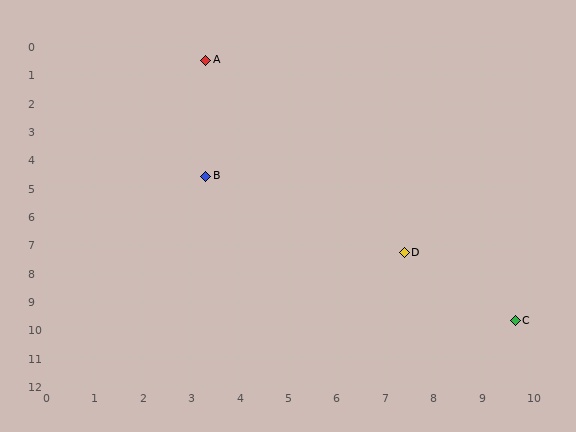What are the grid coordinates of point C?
Point C is at approximately (9.7, 9.7).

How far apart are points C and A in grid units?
Points C and A are about 11.2 grid units apart.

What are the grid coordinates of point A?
Point A is at approximately (3.3, 0.5).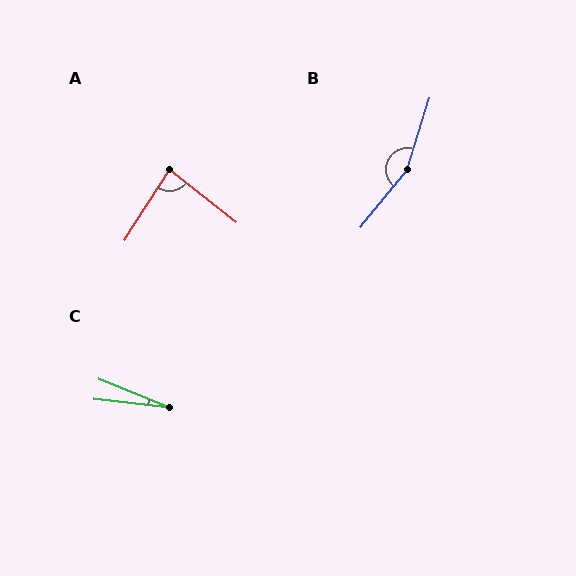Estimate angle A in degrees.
Approximately 84 degrees.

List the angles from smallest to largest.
C (16°), A (84°), B (158°).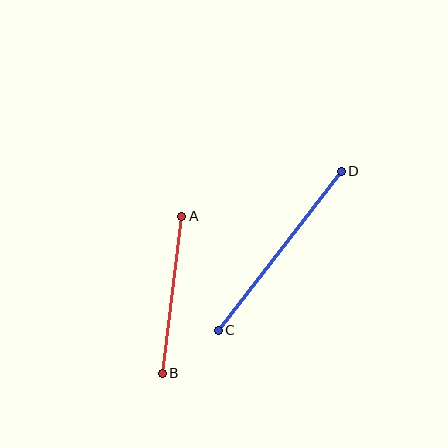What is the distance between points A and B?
The distance is approximately 158 pixels.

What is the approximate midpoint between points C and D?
The midpoint is at approximately (280, 251) pixels.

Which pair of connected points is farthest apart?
Points C and D are farthest apart.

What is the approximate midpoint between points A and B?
The midpoint is at approximately (172, 295) pixels.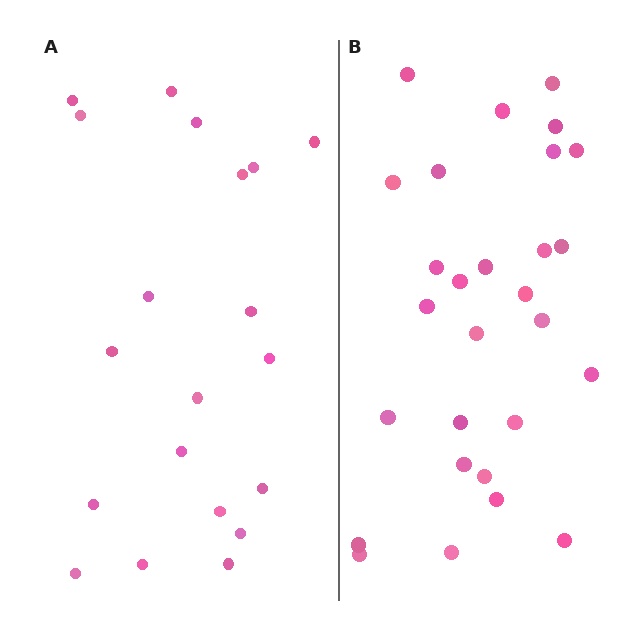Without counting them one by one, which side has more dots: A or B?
Region B (the right region) has more dots.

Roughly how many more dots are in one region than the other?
Region B has roughly 8 or so more dots than region A.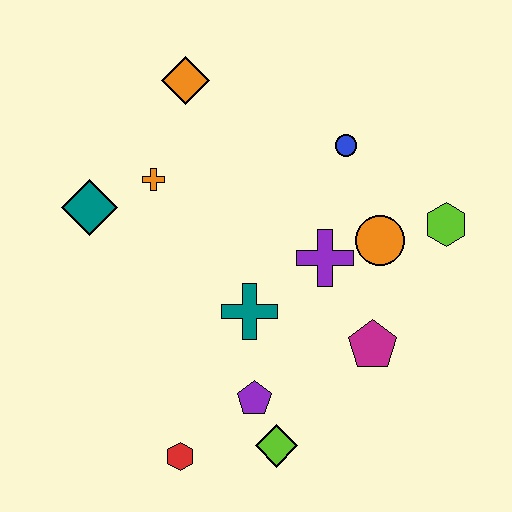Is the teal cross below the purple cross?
Yes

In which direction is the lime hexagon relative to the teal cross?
The lime hexagon is to the right of the teal cross.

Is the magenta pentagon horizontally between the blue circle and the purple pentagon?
No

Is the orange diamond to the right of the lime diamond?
No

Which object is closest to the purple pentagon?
The lime diamond is closest to the purple pentagon.